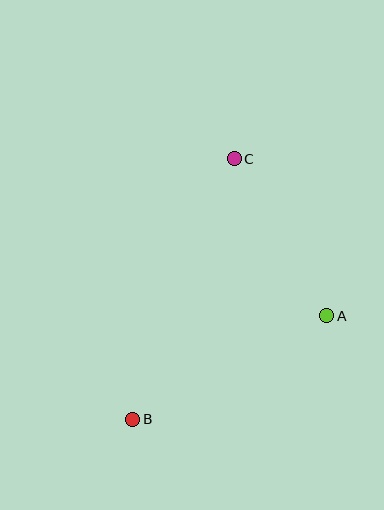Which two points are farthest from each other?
Points B and C are farthest from each other.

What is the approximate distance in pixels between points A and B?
The distance between A and B is approximately 220 pixels.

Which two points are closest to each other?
Points A and C are closest to each other.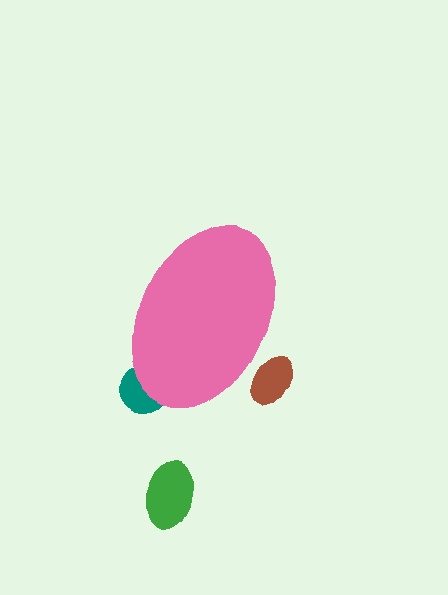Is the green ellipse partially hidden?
No, the green ellipse is fully visible.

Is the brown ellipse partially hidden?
Yes, the brown ellipse is partially hidden behind the pink ellipse.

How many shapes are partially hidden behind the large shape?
2 shapes are partially hidden.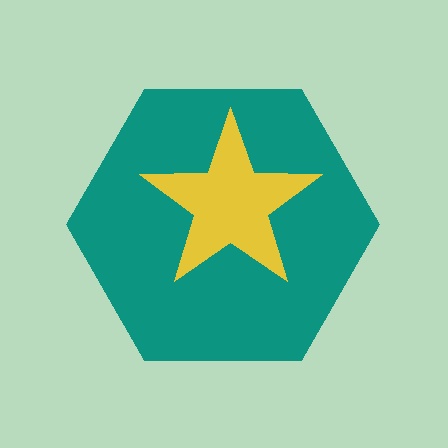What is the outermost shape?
The teal hexagon.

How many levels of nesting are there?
2.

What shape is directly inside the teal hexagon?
The yellow star.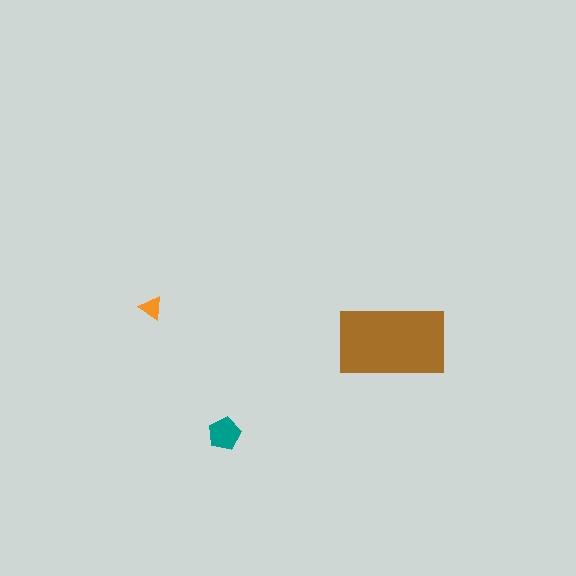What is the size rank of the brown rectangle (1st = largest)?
1st.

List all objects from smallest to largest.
The orange triangle, the teal pentagon, the brown rectangle.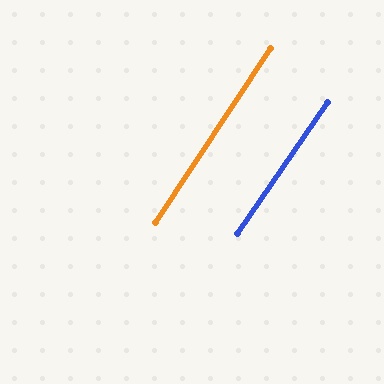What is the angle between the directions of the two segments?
Approximately 1 degree.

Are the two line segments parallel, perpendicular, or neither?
Parallel — their directions differ by only 1.0°.